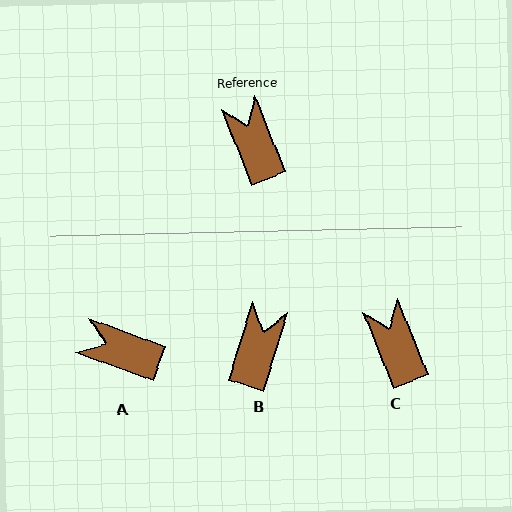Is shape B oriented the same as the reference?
No, it is off by about 40 degrees.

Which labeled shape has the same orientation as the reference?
C.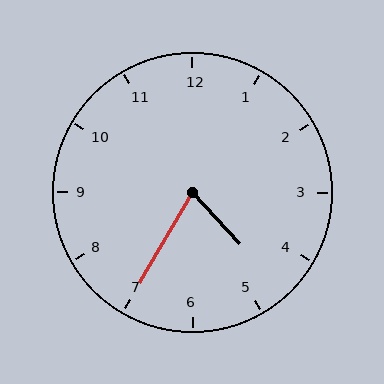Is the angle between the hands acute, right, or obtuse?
It is acute.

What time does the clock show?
4:35.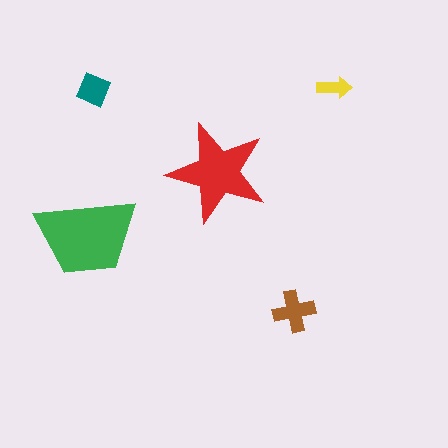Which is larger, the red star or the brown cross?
The red star.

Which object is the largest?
The green trapezoid.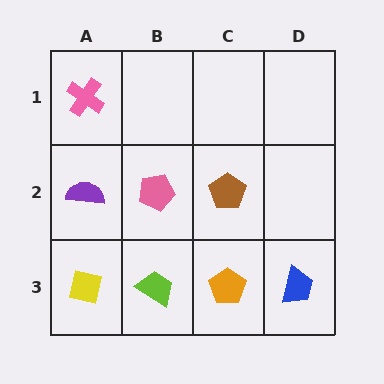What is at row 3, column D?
A blue trapezoid.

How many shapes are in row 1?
1 shape.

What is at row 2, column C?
A brown pentagon.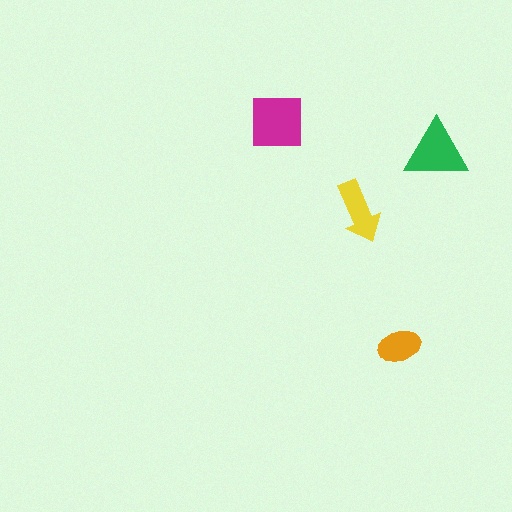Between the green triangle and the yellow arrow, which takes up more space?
The green triangle.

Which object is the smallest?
The orange ellipse.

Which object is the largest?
The magenta square.